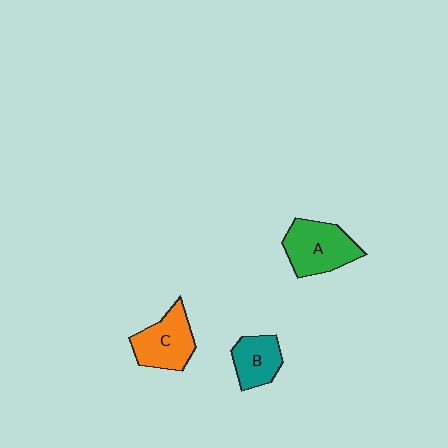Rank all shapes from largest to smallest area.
From largest to smallest: A (green), C (orange), B (teal).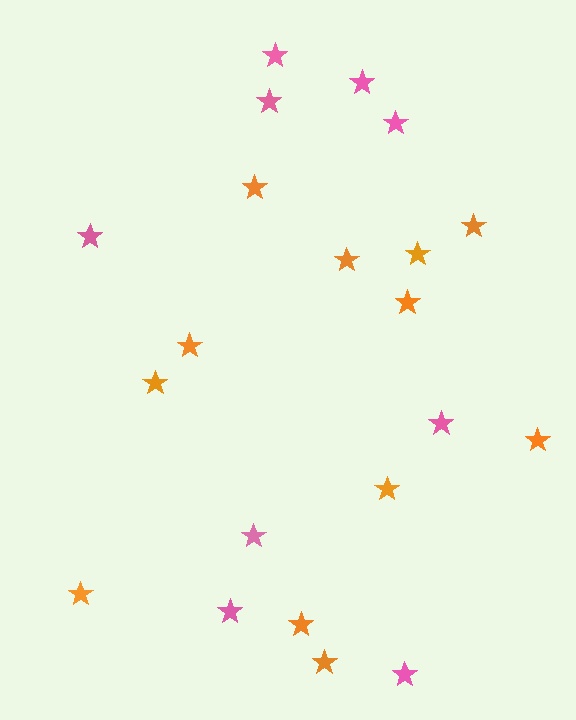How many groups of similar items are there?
There are 2 groups: one group of pink stars (9) and one group of orange stars (12).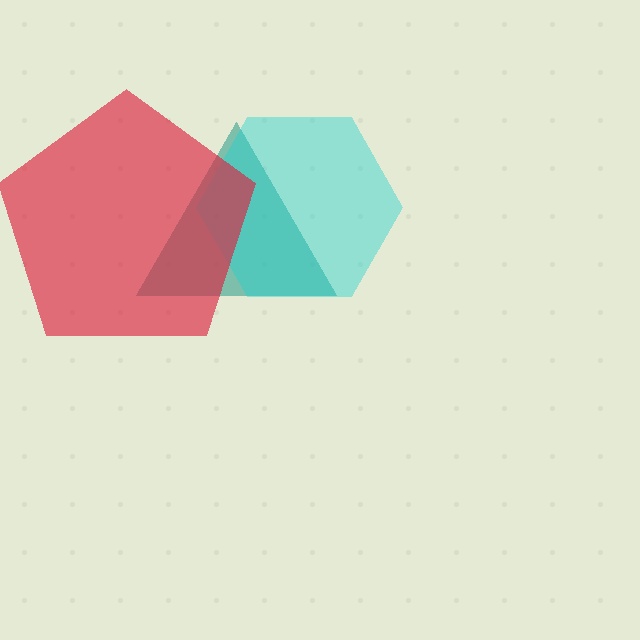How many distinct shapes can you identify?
There are 3 distinct shapes: a teal triangle, a cyan hexagon, a red pentagon.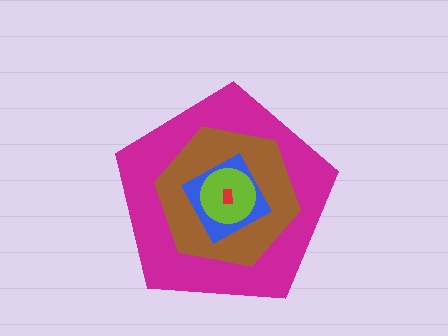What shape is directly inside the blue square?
The lime circle.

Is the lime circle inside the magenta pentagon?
Yes.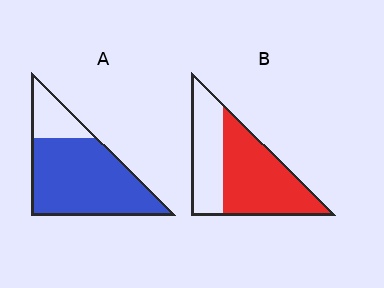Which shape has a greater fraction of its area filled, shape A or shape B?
Shape A.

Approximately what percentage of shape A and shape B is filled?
A is approximately 80% and B is approximately 60%.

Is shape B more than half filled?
Yes.